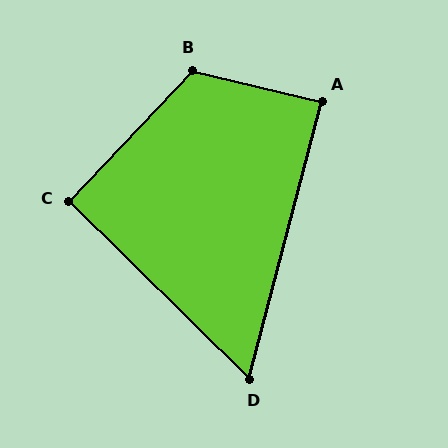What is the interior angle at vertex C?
Approximately 91 degrees (approximately right).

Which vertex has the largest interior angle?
B, at approximately 120 degrees.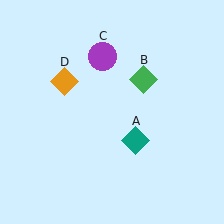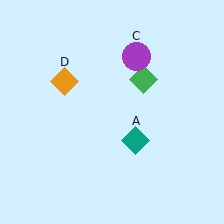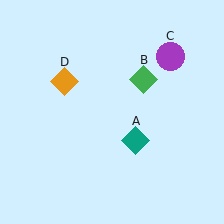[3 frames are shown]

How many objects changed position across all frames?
1 object changed position: purple circle (object C).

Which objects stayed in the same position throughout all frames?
Teal diamond (object A) and green diamond (object B) and orange diamond (object D) remained stationary.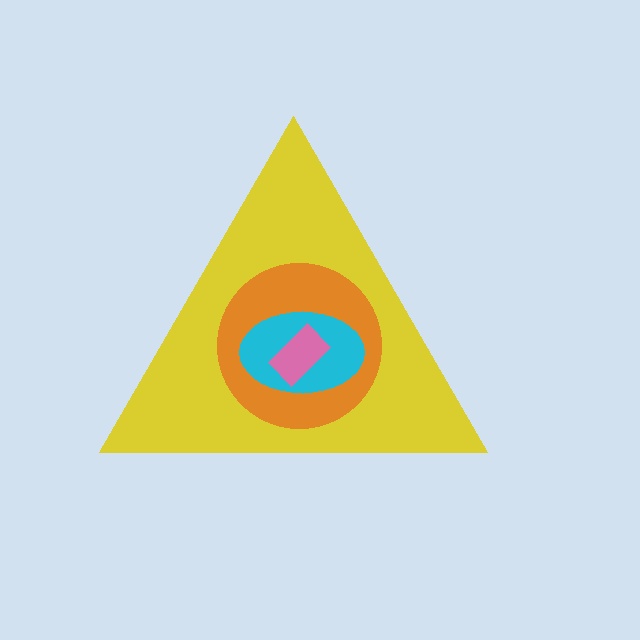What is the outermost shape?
The yellow triangle.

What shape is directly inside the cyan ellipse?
The pink rectangle.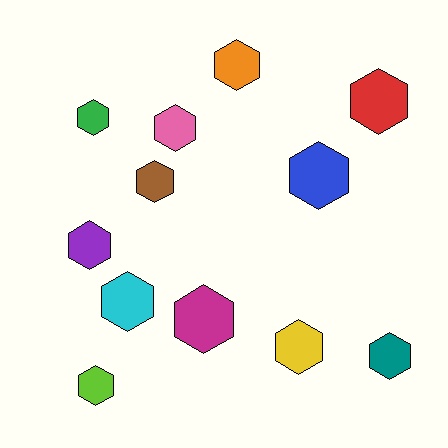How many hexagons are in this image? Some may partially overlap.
There are 12 hexagons.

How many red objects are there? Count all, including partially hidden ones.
There is 1 red object.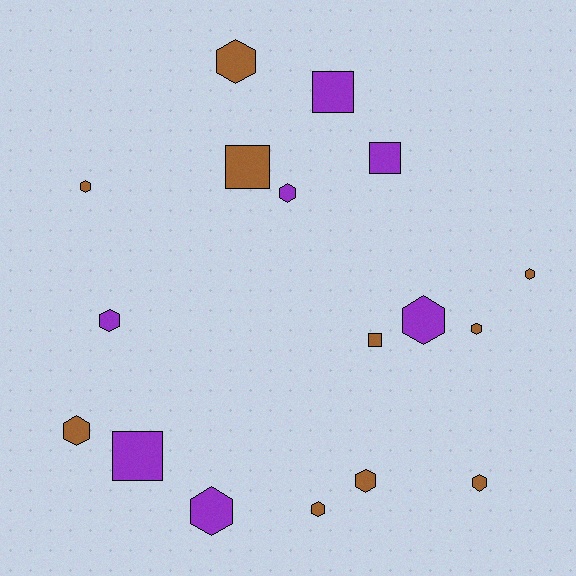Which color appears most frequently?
Brown, with 10 objects.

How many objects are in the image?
There are 17 objects.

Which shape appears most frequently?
Hexagon, with 12 objects.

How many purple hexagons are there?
There are 4 purple hexagons.